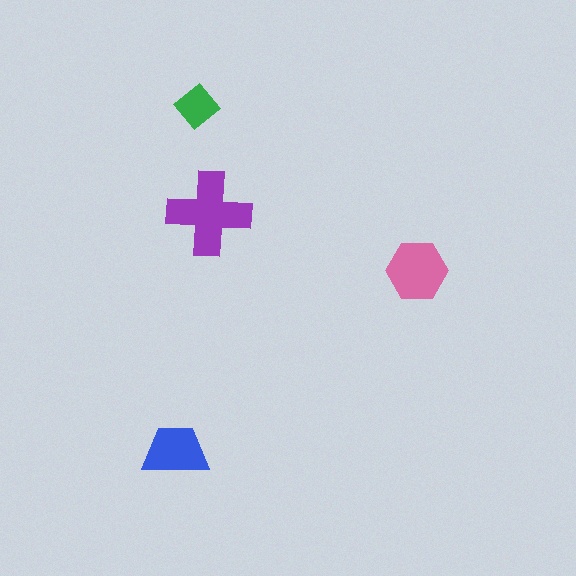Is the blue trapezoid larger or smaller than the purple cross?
Smaller.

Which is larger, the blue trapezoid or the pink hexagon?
The pink hexagon.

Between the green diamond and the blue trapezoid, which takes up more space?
The blue trapezoid.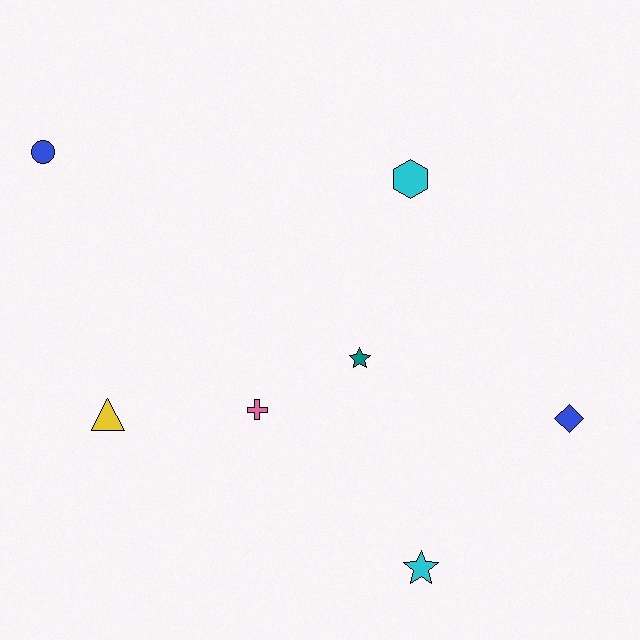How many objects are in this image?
There are 7 objects.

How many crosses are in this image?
There is 1 cross.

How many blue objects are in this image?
There are 2 blue objects.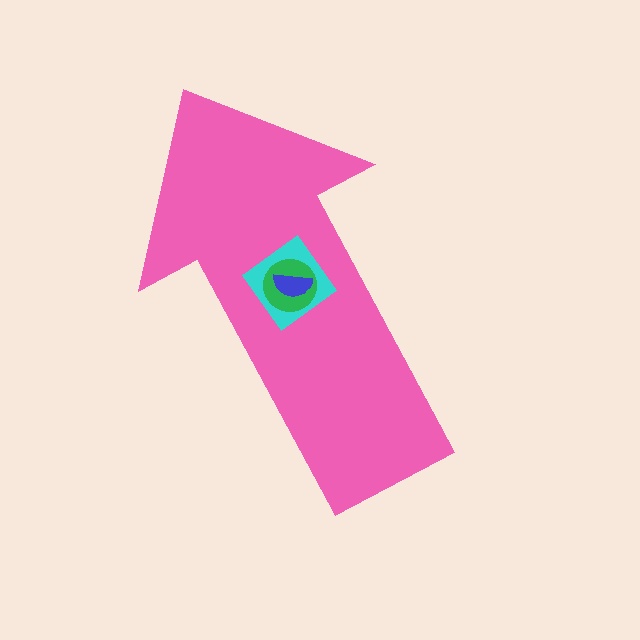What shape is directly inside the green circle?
The blue semicircle.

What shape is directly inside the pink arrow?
The cyan diamond.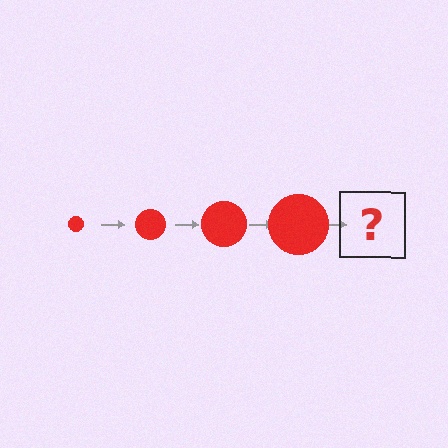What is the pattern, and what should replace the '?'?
The pattern is that the circle gets progressively larger each step. The '?' should be a red circle, larger than the previous one.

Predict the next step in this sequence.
The next step is a red circle, larger than the previous one.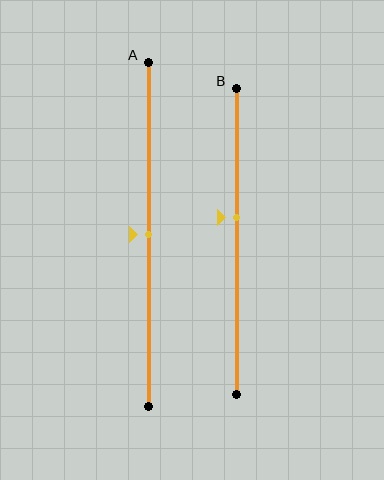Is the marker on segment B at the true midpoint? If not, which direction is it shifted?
No, the marker on segment B is shifted upward by about 8% of the segment length.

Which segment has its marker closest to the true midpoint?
Segment A has its marker closest to the true midpoint.